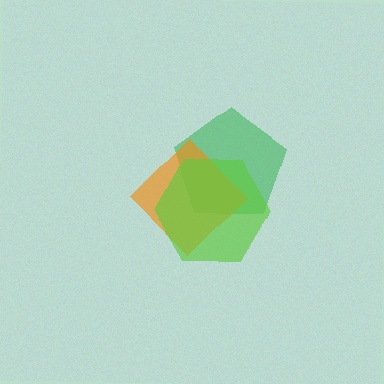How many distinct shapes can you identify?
There are 3 distinct shapes: a green pentagon, an orange diamond, a lime hexagon.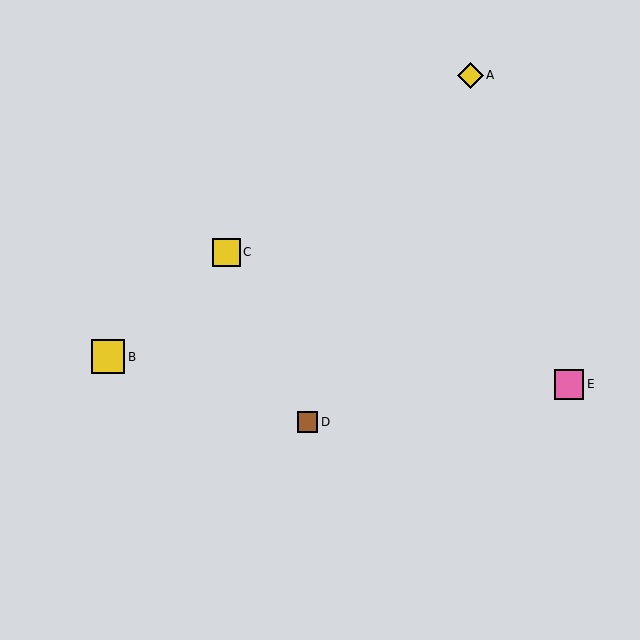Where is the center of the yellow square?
The center of the yellow square is at (226, 252).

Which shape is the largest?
The yellow square (labeled B) is the largest.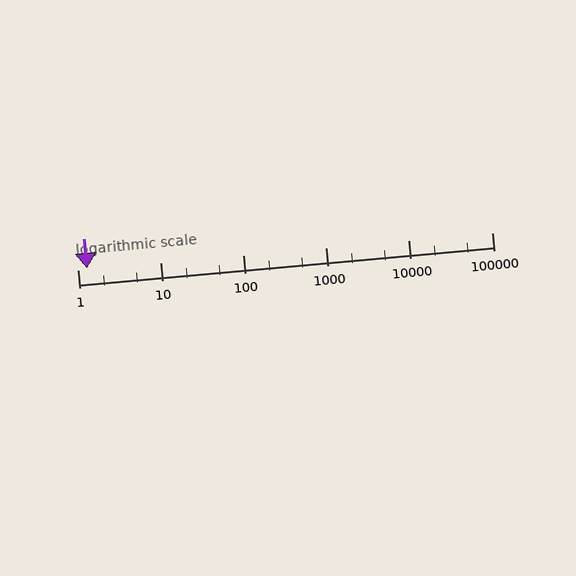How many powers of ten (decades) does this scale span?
The scale spans 5 decades, from 1 to 100000.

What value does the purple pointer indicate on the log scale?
The pointer indicates approximately 1.3.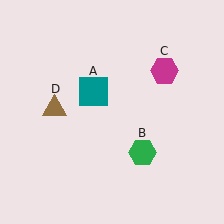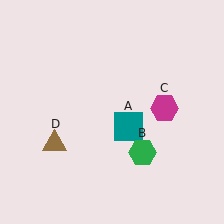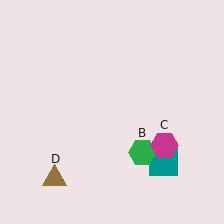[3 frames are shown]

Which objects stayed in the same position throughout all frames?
Green hexagon (object B) remained stationary.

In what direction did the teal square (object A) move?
The teal square (object A) moved down and to the right.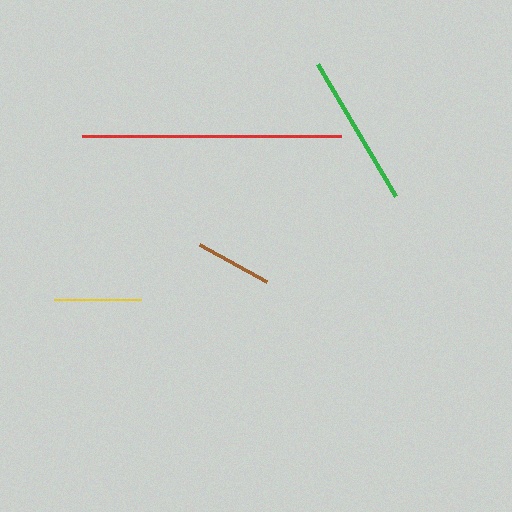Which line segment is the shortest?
The brown line is the shortest at approximately 77 pixels.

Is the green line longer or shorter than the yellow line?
The green line is longer than the yellow line.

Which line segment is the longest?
The red line is the longest at approximately 258 pixels.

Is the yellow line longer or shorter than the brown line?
The yellow line is longer than the brown line.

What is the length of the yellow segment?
The yellow segment is approximately 87 pixels long.